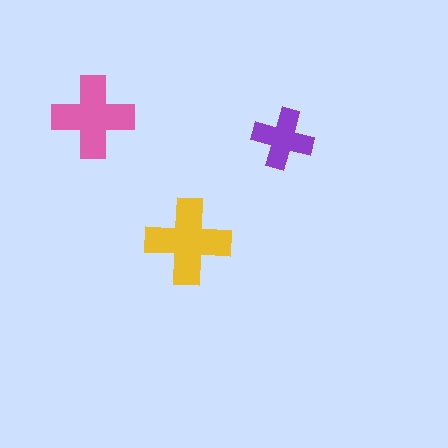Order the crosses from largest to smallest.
the yellow one, the pink one, the purple one.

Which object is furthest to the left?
The pink cross is leftmost.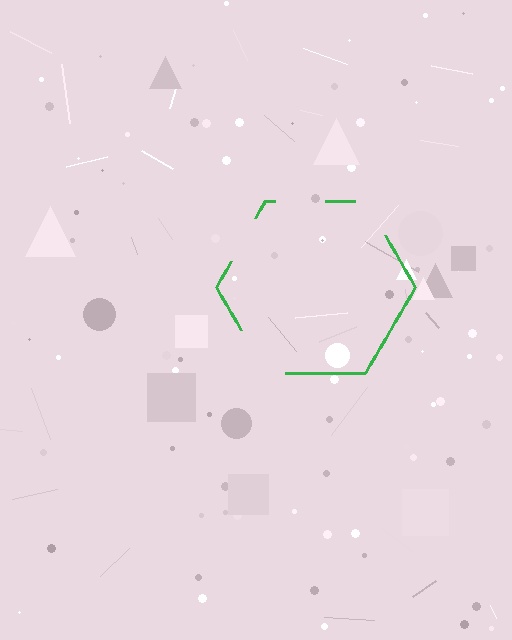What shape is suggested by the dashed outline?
The dashed outline suggests a hexagon.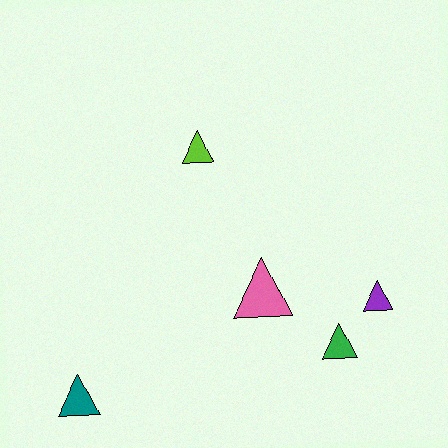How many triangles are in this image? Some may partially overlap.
There are 5 triangles.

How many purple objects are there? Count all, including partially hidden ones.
There is 1 purple object.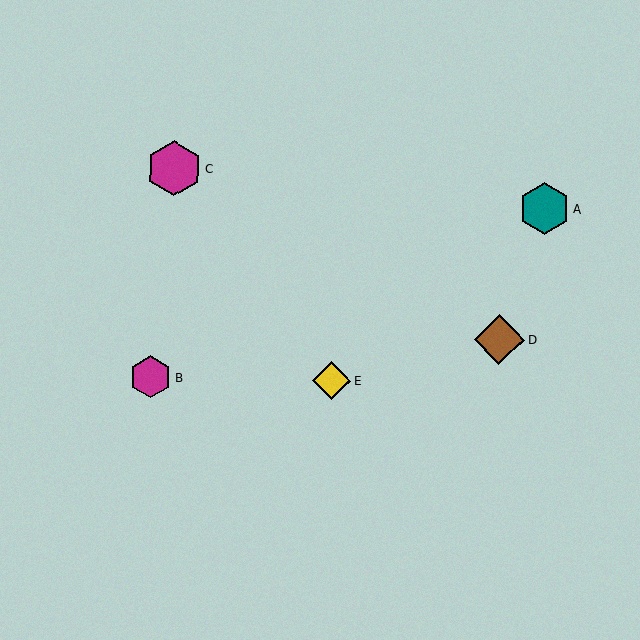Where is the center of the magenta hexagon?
The center of the magenta hexagon is at (151, 377).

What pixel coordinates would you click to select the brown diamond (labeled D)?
Click at (500, 339) to select the brown diamond D.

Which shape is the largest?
The magenta hexagon (labeled C) is the largest.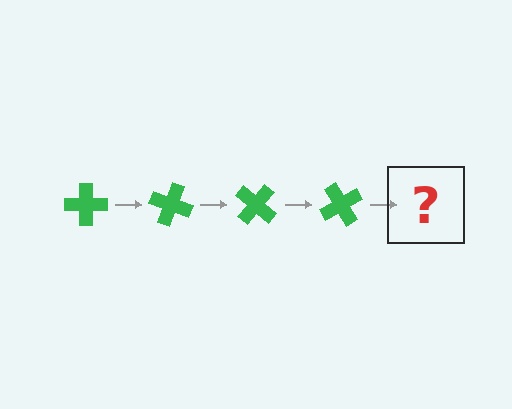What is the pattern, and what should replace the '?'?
The pattern is that the cross rotates 20 degrees each step. The '?' should be a green cross rotated 80 degrees.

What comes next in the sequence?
The next element should be a green cross rotated 80 degrees.